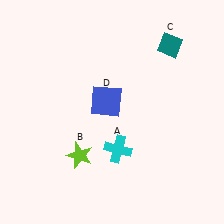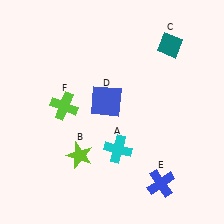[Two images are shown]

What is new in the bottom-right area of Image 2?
A blue cross (E) was added in the bottom-right area of Image 2.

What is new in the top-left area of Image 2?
A lime cross (F) was added in the top-left area of Image 2.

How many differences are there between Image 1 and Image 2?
There are 2 differences between the two images.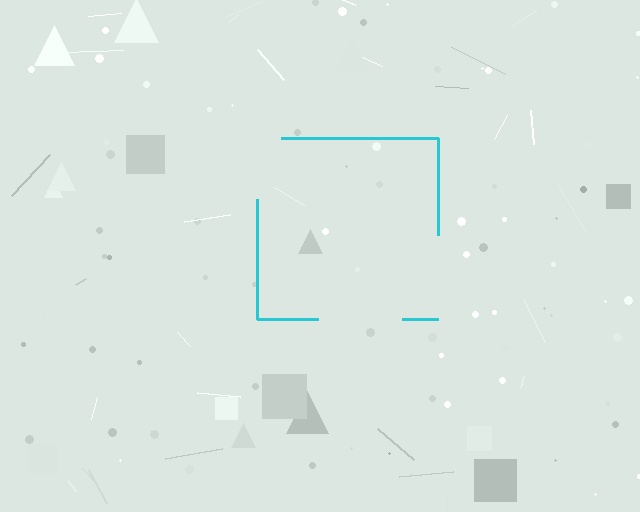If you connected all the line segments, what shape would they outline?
They would outline a square.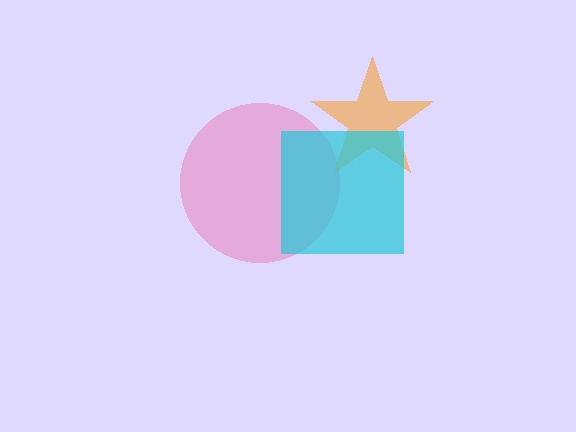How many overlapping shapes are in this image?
There are 3 overlapping shapes in the image.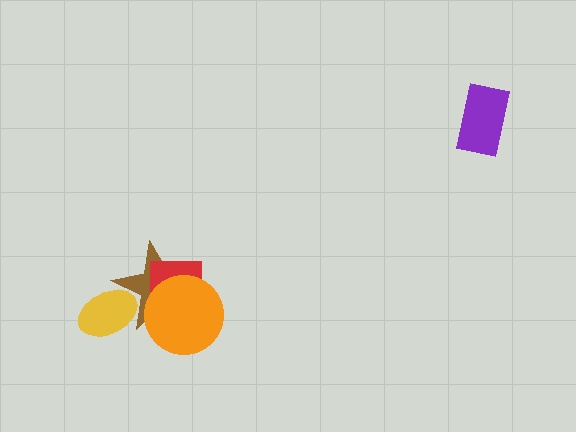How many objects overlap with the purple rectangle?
0 objects overlap with the purple rectangle.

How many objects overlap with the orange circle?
2 objects overlap with the orange circle.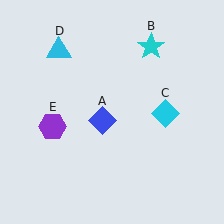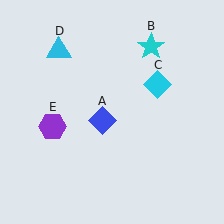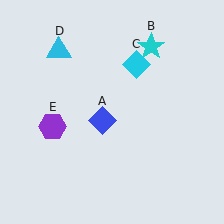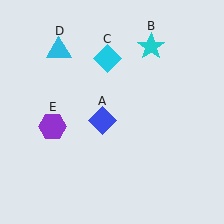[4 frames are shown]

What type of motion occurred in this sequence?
The cyan diamond (object C) rotated counterclockwise around the center of the scene.